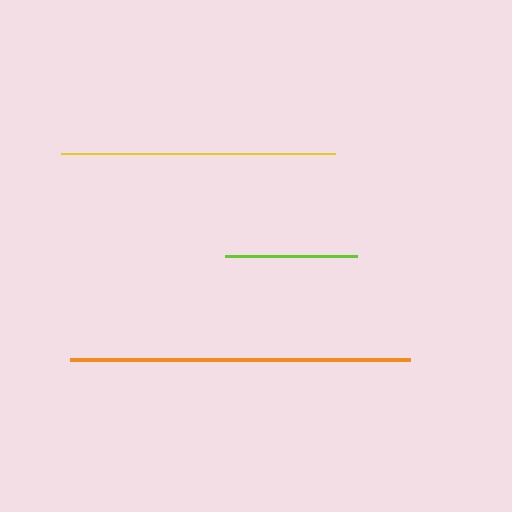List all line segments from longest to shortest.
From longest to shortest: orange, yellow, lime.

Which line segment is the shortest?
The lime line is the shortest at approximately 132 pixels.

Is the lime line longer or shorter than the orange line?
The orange line is longer than the lime line.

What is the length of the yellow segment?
The yellow segment is approximately 274 pixels long.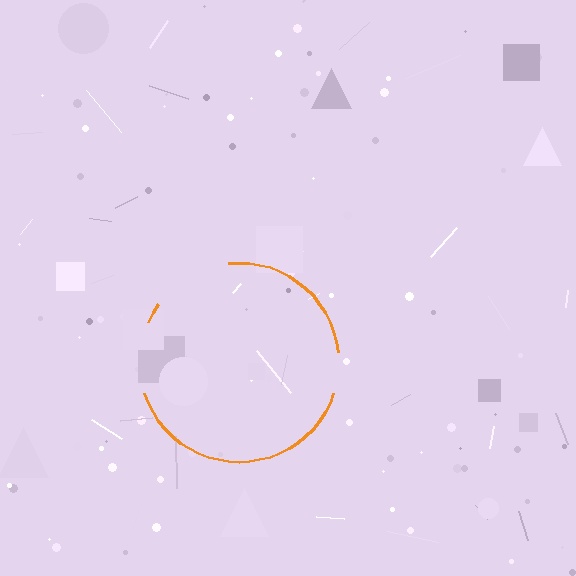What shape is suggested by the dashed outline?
The dashed outline suggests a circle.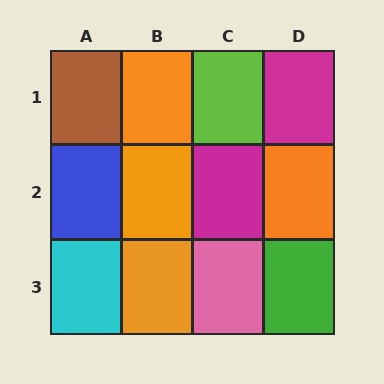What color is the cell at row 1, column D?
Magenta.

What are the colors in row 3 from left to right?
Cyan, orange, pink, green.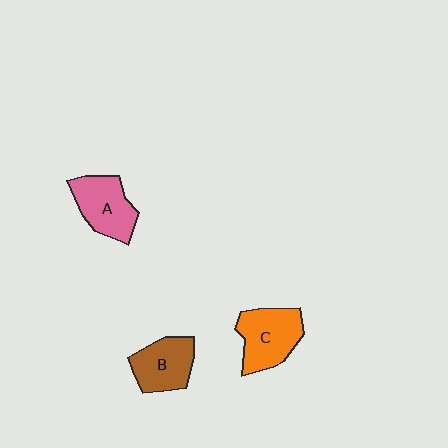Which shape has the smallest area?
Shape B (brown).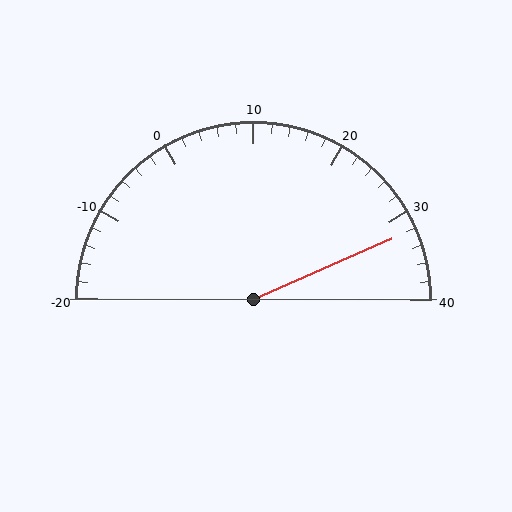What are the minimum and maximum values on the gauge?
The gauge ranges from -20 to 40.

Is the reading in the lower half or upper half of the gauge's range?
The reading is in the upper half of the range (-20 to 40).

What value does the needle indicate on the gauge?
The needle indicates approximately 32.